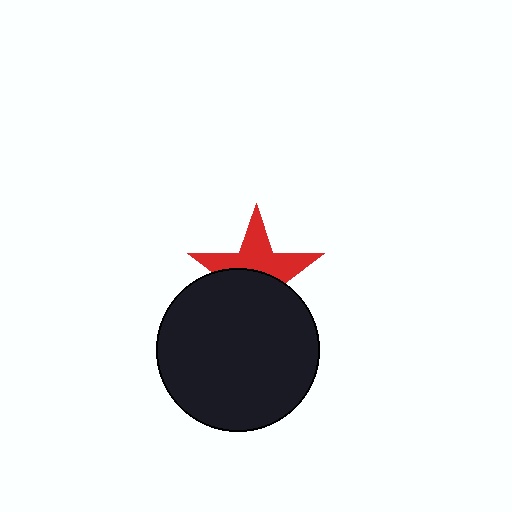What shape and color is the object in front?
The object in front is a black circle.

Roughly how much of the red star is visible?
About half of it is visible (roughly 49%).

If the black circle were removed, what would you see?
You would see the complete red star.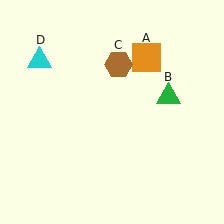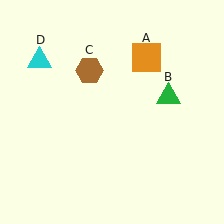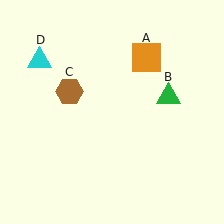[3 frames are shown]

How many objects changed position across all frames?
1 object changed position: brown hexagon (object C).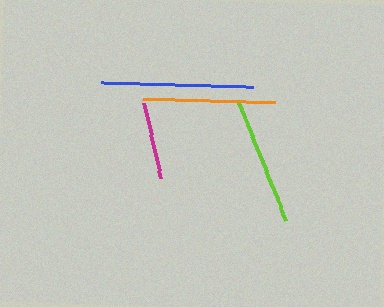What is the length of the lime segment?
The lime segment is approximately 126 pixels long.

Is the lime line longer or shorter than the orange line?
The orange line is longer than the lime line.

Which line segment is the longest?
The blue line is the longest at approximately 152 pixels.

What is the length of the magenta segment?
The magenta segment is approximately 77 pixels long.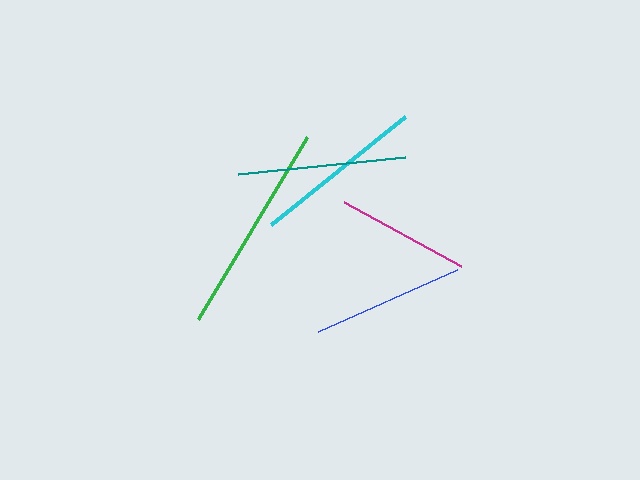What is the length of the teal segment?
The teal segment is approximately 168 pixels long.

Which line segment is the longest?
The green line is the longest at approximately 212 pixels.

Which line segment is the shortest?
The magenta line is the shortest at approximately 134 pixels.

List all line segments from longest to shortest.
From longest to shortest: green, cyan, teal, blue, magenta.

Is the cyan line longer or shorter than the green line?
The green line is longer than the cyan line.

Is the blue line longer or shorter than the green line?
The green line is longer than the blue line.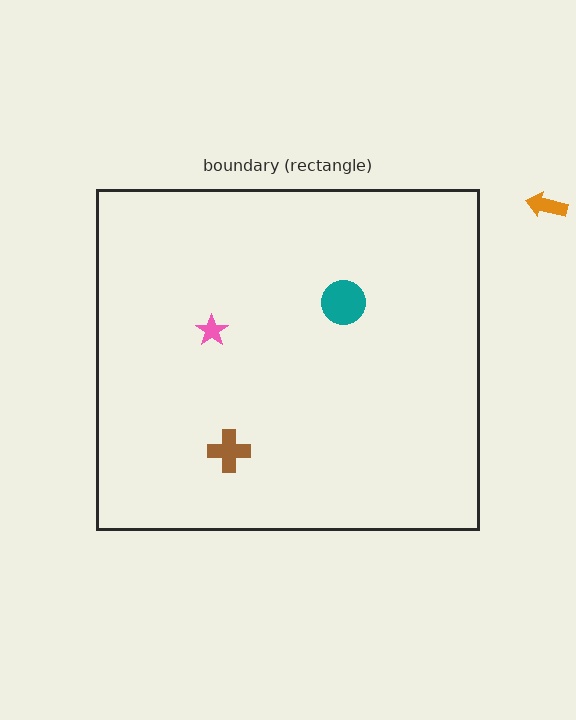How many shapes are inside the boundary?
3 inside, 1 outside.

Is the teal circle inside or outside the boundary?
Inside.